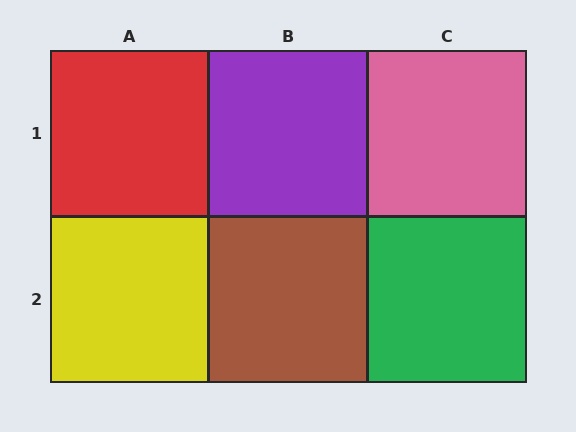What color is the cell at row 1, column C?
Pink.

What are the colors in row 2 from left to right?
Yellow, brown, green.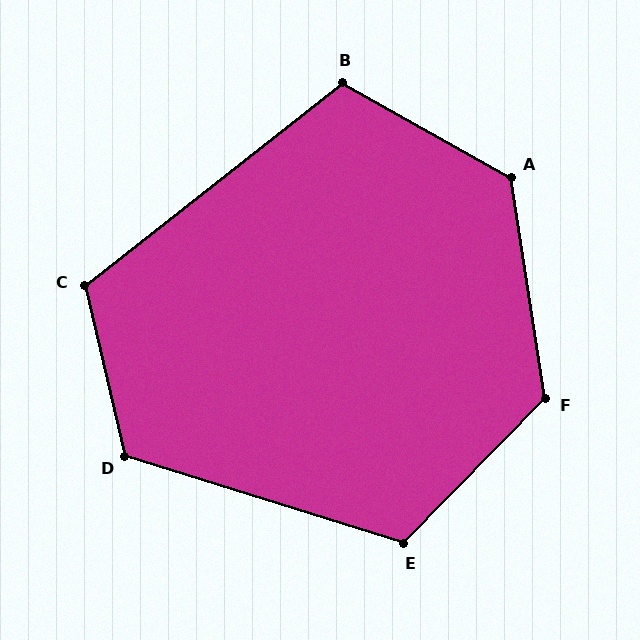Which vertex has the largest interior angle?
A, at approximately 128 degrees.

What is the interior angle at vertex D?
Approximately 121 degrees (obtuse).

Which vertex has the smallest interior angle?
B, at approximately 112 degrees.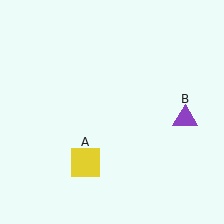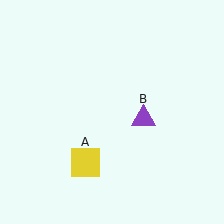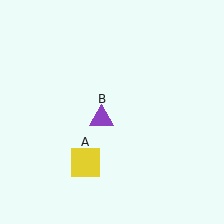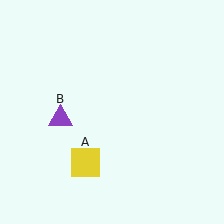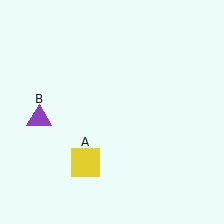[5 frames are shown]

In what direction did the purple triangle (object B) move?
The purple triangle (object B) moved left.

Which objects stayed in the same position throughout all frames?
Yellow square (object A) remained stationary.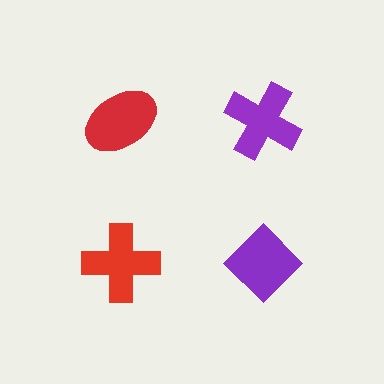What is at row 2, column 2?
A purple diamond.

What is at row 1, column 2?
A purple cross.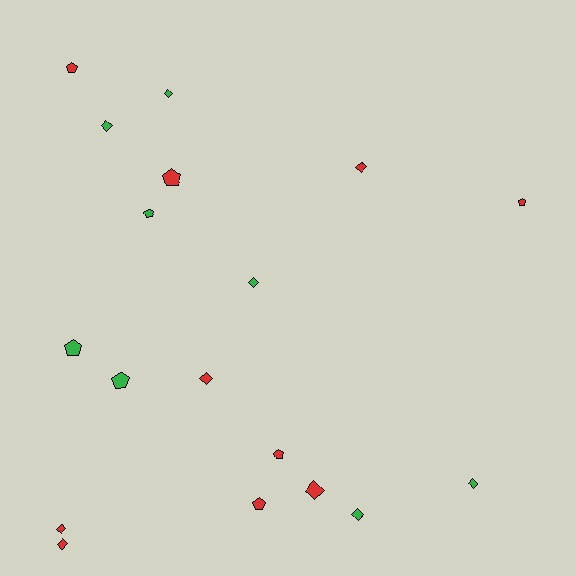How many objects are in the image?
There are 18 objects.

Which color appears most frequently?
Red, with 10 objects.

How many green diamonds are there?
There are 5 green diamonds.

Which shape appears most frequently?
Diamond, with 10 objects.